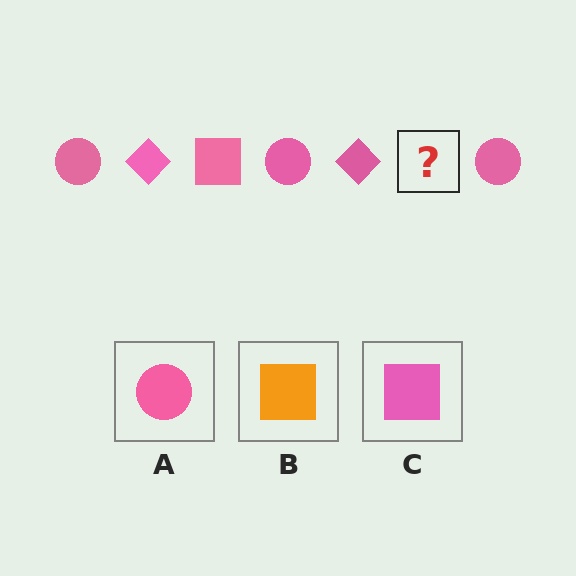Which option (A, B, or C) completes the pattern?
C.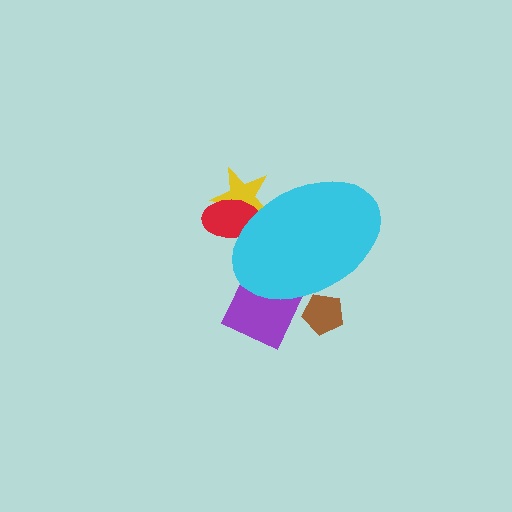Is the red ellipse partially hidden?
Yes, the red ellipse is partially hidden behind the cyan ellipse.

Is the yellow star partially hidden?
Yes, the yellow star is partially hidden behind the cyan ellipse.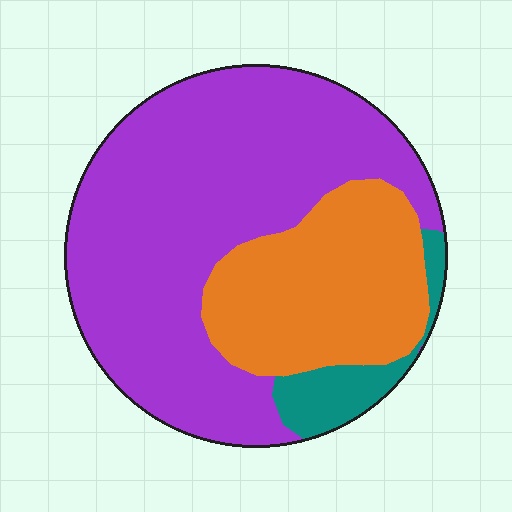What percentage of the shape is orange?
Orange covers 29% of the shape.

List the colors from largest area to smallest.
From largest to smallest: purple, orange, teal.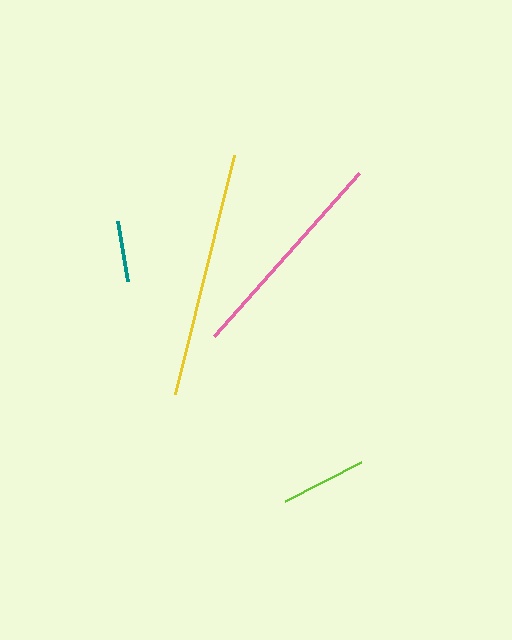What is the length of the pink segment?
The pink segment is approximately 218 pixels long.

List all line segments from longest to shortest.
From longest to shortest: yellow, pink, lime, teal.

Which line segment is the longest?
The yellow line is the longest at approximately 247 pixels.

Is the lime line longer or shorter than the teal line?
The lime line is longer than the teal line.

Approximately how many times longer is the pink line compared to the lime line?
The pink line is approximately 2.5 times the length of the lime line.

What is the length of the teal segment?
The teal segment is approximately 61 pixels long.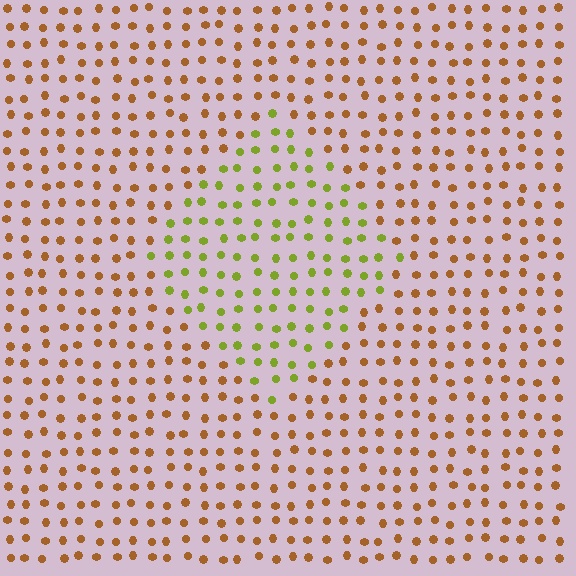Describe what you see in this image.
The image is filled with small brown elements in a uniform arrangement. A diamond-shaped region is visible where the elements are tinted to a slightly different hue, forming a subtle color boundary.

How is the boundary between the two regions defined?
The boundary is defined purely by a slight shift in hue (about 51 degrees). Spacing, size, and orientation are identical on both sides.